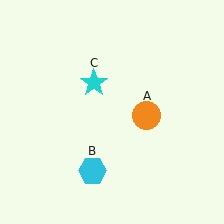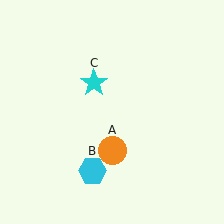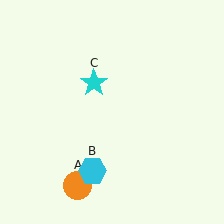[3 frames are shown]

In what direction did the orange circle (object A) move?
The orange circle (object A) moved down and to the left.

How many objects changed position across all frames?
1 object changed position: orange circle (object A).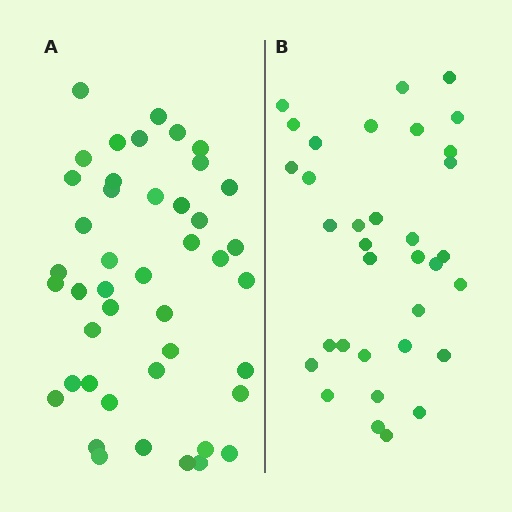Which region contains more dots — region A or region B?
Region A (the left region) has more dots.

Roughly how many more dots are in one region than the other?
Region A has roughly 10 or so more dots than region B.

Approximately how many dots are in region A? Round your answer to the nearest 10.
About 40 dots. (The exact count is 44, which rounds to 40.)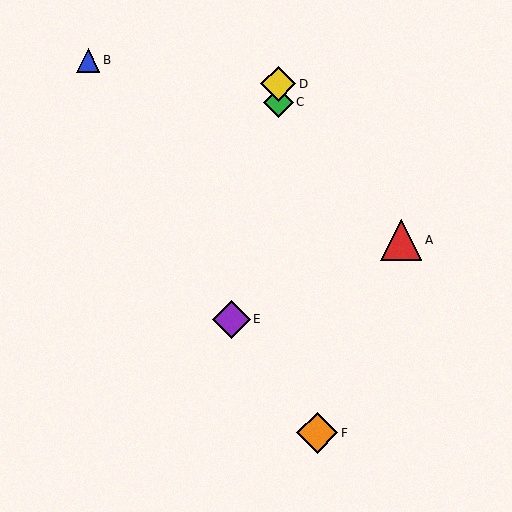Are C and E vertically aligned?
No, C is at x≈278 and E is at x≈231.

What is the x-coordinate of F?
Object F is at x≈317.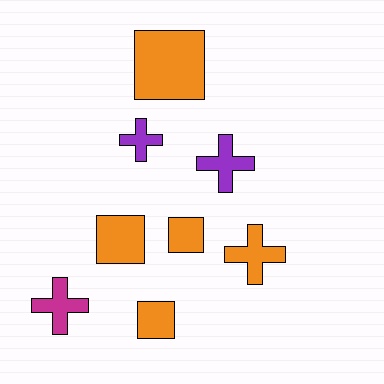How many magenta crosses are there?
There is 1 magenta cross.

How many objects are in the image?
There are 8 objects.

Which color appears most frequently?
Orange, with 5 objects.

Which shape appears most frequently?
Cross, with 4 objects.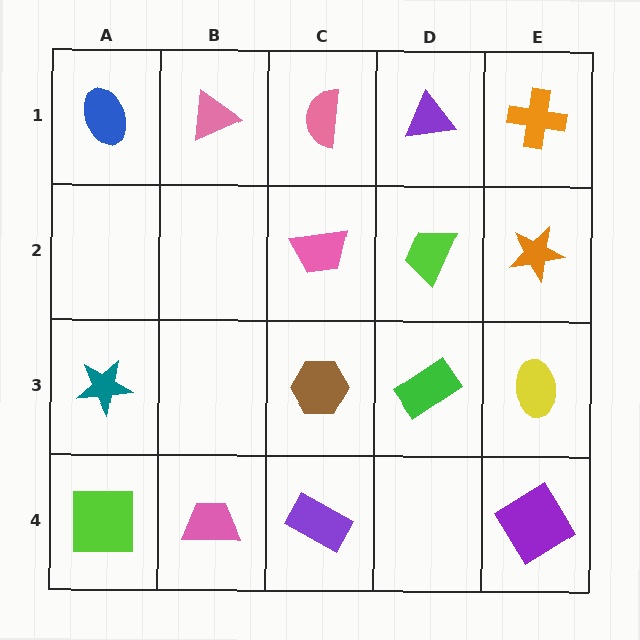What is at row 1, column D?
A purple triangle.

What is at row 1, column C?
A pink semicircle.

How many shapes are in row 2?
3 shapes.